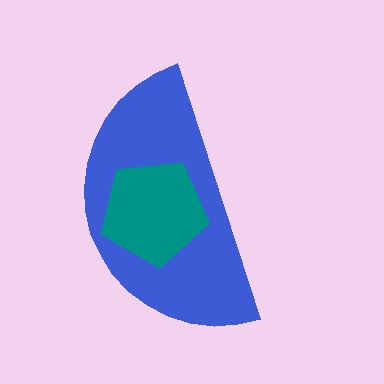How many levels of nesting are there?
2.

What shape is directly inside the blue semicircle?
The teal pentagon.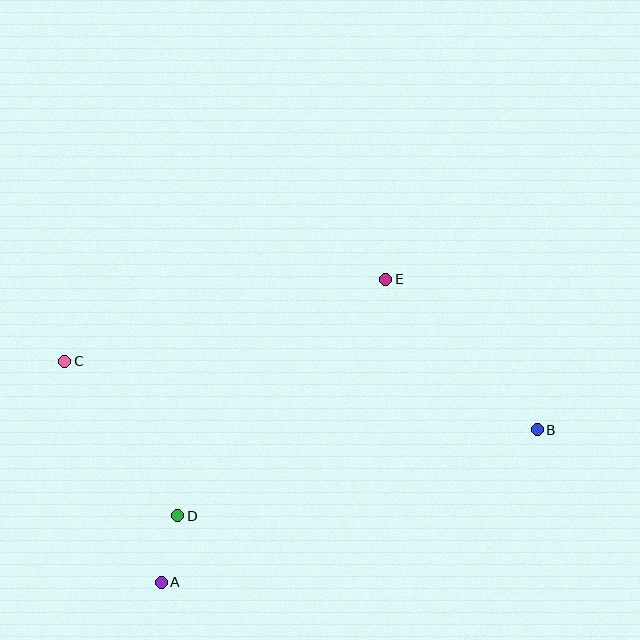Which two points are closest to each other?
Points A and D are closest to each other.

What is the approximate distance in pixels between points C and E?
The distance between C and E is approximately 331 pixels.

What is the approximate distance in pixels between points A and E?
The distance between A and E is approximately 377 pixels.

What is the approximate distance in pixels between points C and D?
The distance between C and D is approximately 191 pixels.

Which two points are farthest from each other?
Points B and C are farthest from each other.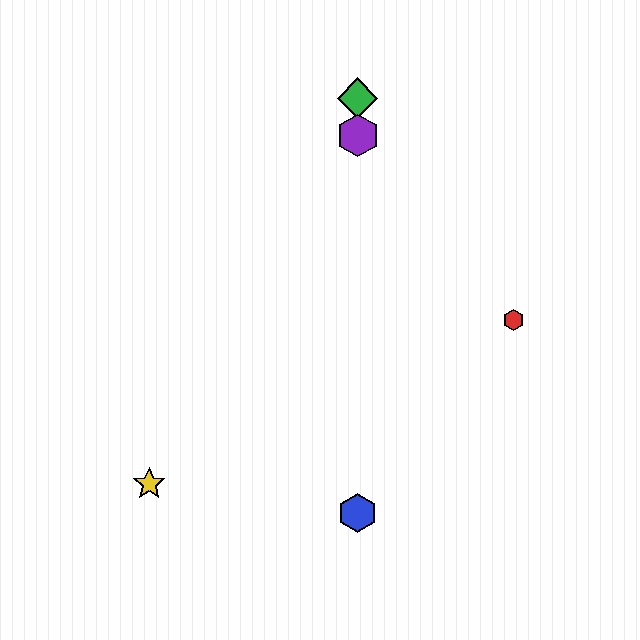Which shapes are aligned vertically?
The blue hexagon, the green diamond, the purple hexagon are aligned vertically.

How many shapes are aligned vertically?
3 shapes (the blue hexagon, the green diamond, the purple hexagon) are aligned vertically.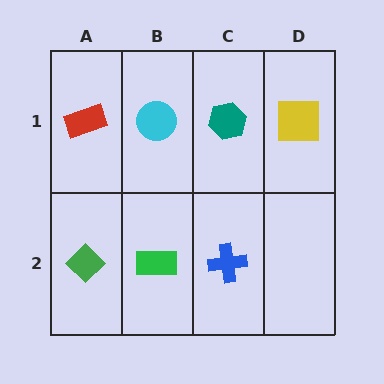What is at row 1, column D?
A yellow square.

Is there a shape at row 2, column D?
No, that cell is empty.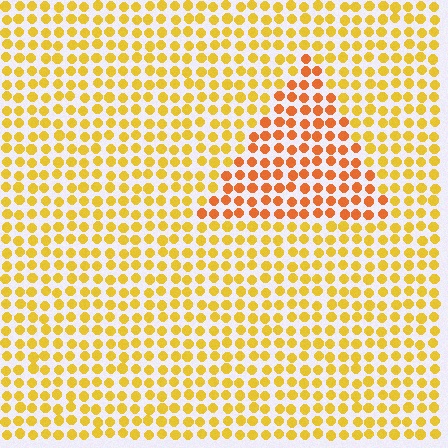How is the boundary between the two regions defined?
The boundary is defined purely by a slight shift in hue (about 29 degrees). Spacing, size, and orientation are identical on both sides.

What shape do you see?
I see a triangle.